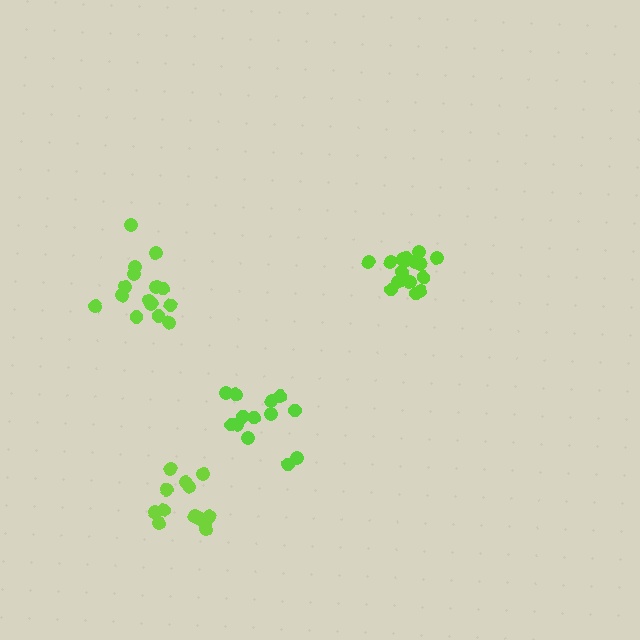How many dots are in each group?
Group 1: 13 dots, Group 2: 16 dots, Group 3: 15 dots, Group 4: 13 dots (57 total).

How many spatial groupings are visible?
There are 4 spatial groupings.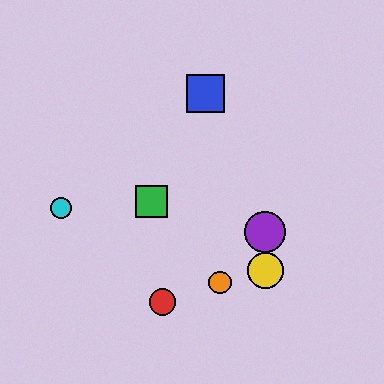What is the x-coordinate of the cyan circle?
The cyan circle is at x≈61.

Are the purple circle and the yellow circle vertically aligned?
Yes, both are at x≈265.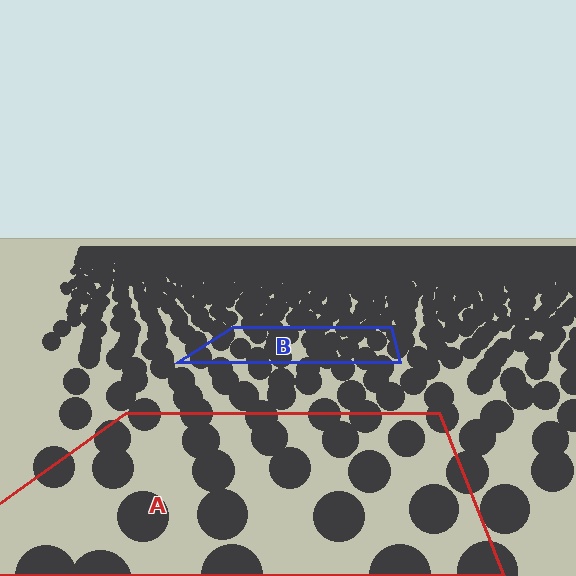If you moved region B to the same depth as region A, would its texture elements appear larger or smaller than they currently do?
They would appear larger. At a closer depth, the same texture elements are projected at a bigger on-screen size.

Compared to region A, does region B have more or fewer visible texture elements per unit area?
Region B has more texture elements per unit area — they are packed more densely because it is farther away.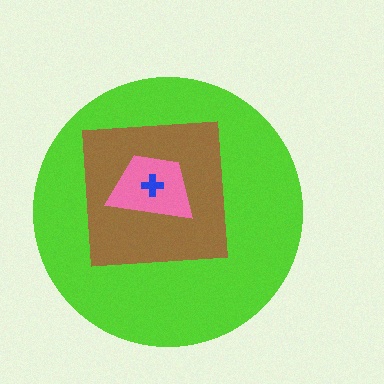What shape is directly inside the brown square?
The pink trapezoid.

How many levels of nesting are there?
4.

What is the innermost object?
The blue cross.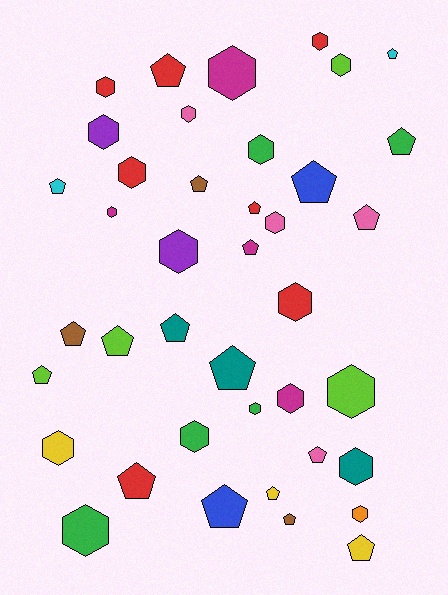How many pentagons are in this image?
There are 20 pentagons.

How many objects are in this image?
There are 40 objects.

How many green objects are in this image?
There are 5 green objects.